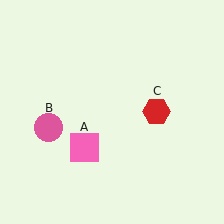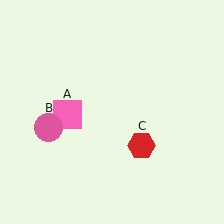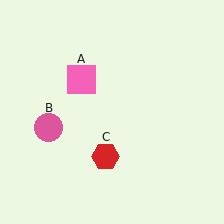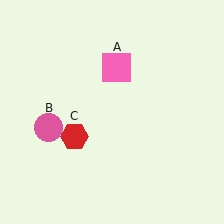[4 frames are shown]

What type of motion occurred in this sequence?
The pink square (object A), red hexagon (object C) rotated clockwise around the center of the scene.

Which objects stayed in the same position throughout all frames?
Pink circle (object B) remained stationary.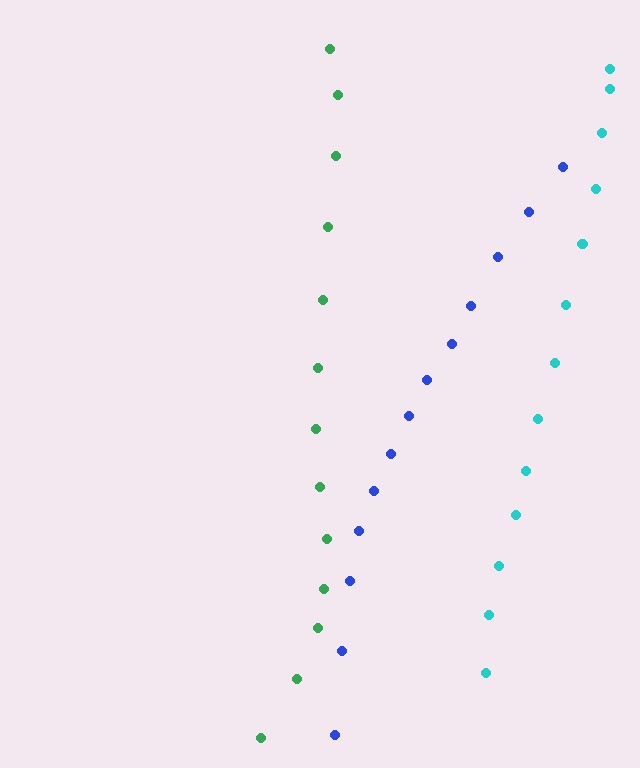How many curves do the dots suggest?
There are 3 distinct paths.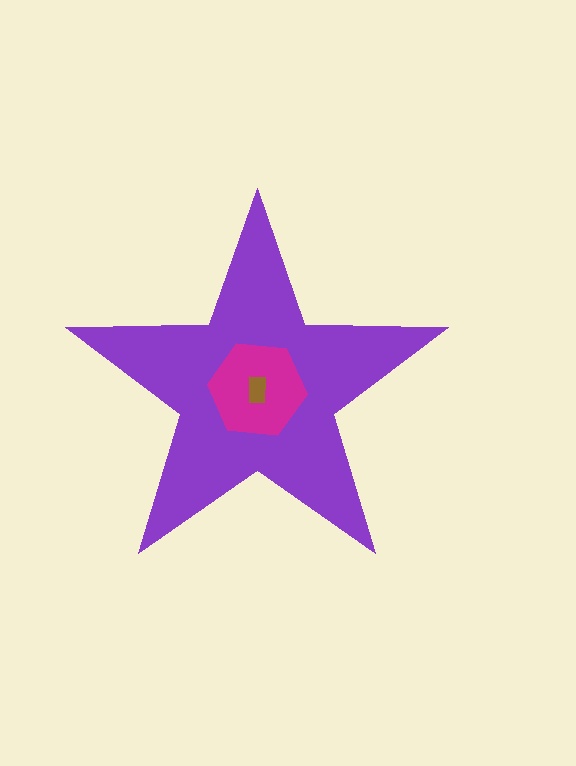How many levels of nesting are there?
3.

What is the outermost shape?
The purple star.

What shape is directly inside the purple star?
The magenta hexagon.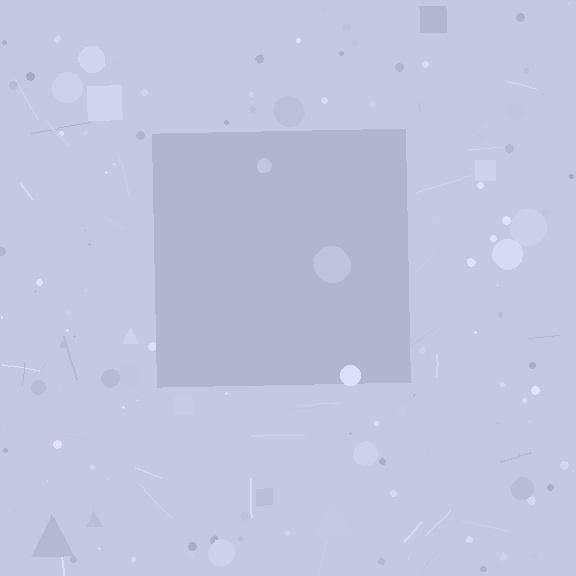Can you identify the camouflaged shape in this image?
The camouflaged shape is a square.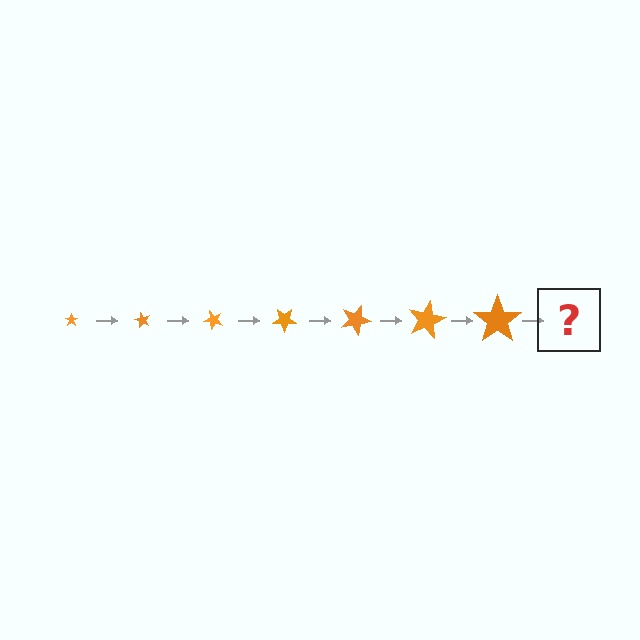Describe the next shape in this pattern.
It should be a star, larger than the previous one and rotated 420 degrees from the start.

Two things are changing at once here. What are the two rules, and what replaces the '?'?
The two rules are that the star grows larger each step and it rotates 60 degrees each step. The '?' should be a star, larger than the previous one and rotated 420 degrees from the start.